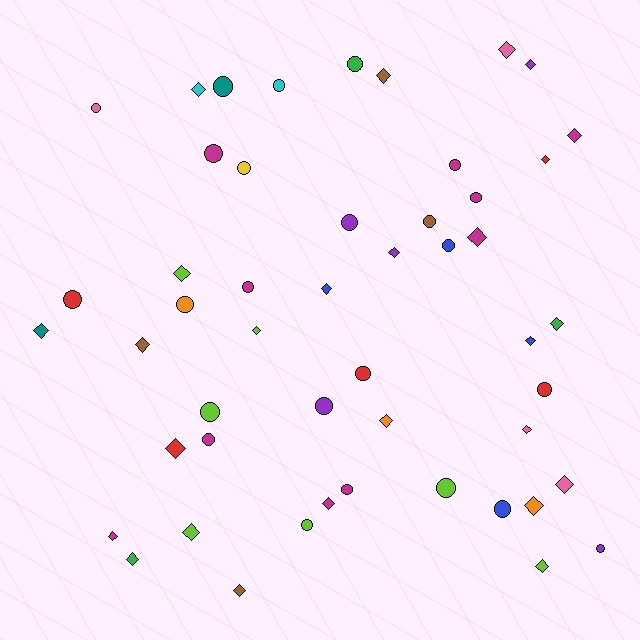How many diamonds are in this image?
There are 26 diamonds.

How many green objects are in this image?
There are 3 green objects.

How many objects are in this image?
There are 50 objects.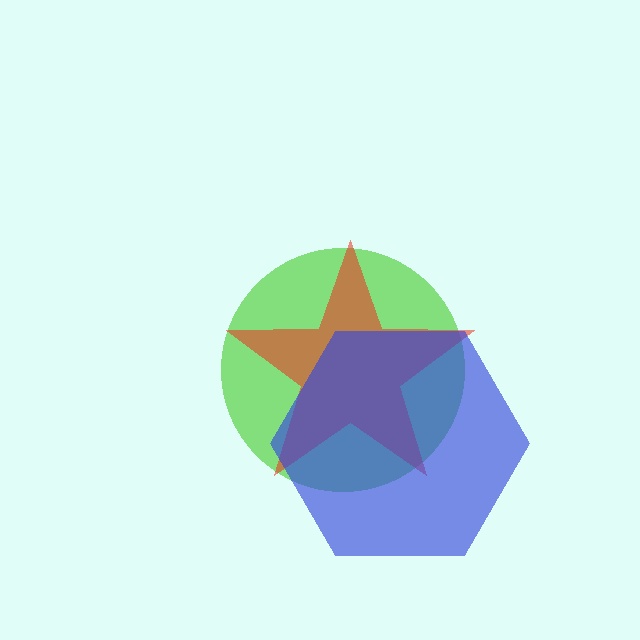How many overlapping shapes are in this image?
There are 3 overlapping shapes in the image.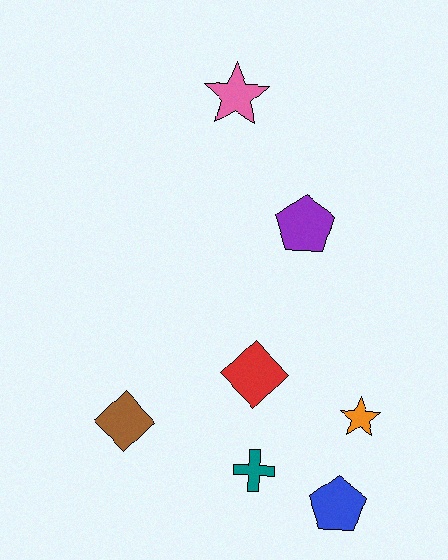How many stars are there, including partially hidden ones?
There are 2 stars.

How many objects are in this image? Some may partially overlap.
There are 7 objects.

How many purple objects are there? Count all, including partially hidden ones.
There is 1 purple object.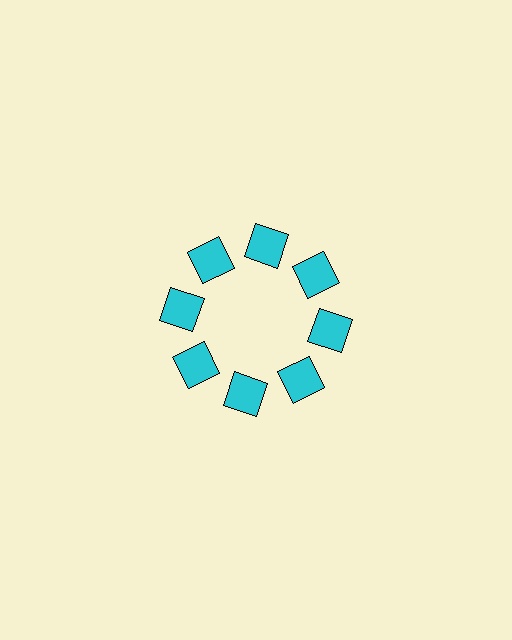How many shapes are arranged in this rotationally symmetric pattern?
There are 8 shapes, arranged in 8 groups of 1.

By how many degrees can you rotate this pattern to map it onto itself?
The pattern maps onto itself every 45 degrees of rotation.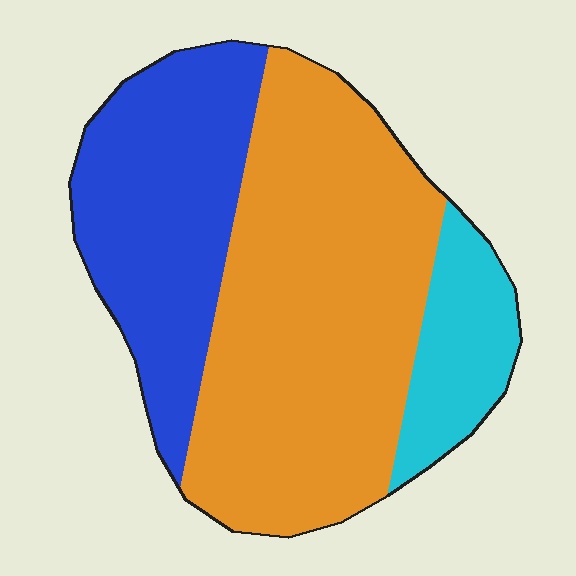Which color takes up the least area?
Cyan, at roughly 15%.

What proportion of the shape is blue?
Blue takes up about one third (1/3) of the shape.